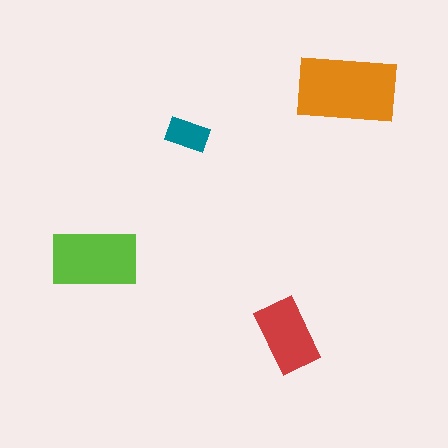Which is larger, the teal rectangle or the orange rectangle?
The orange one.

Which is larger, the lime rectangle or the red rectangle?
The lime one.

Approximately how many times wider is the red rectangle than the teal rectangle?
About 1.5 times wider.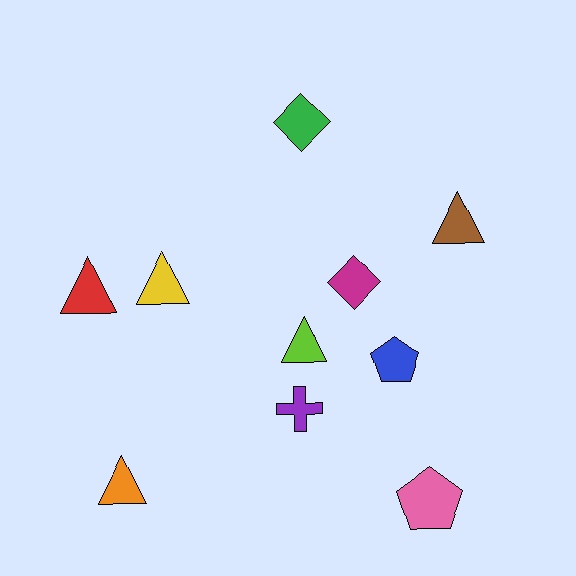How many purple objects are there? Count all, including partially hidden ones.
There is 1 purple object.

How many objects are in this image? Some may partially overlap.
There are 10 objects.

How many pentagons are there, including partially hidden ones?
There are 2 pentagons.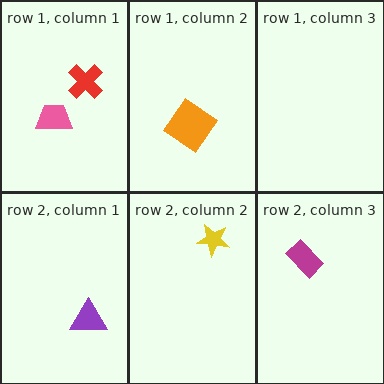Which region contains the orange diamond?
The row 1, column 2 region.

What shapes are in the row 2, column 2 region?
The yellow star.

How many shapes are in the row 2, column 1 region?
1.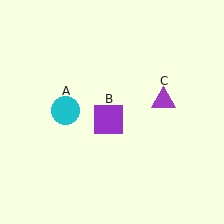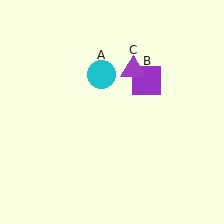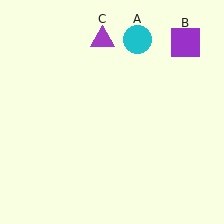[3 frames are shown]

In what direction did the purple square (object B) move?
The purple square (object B) moved up and to the right.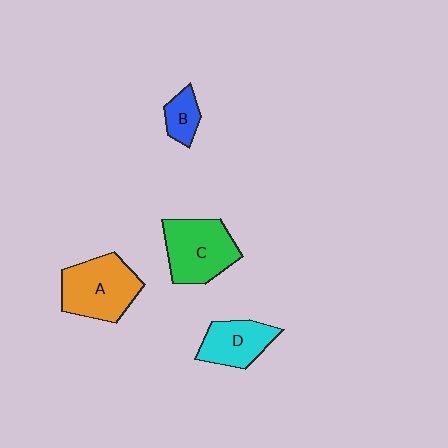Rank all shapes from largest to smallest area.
From largest to smallest: A (orange), C (green), D (cyan), B (blue).